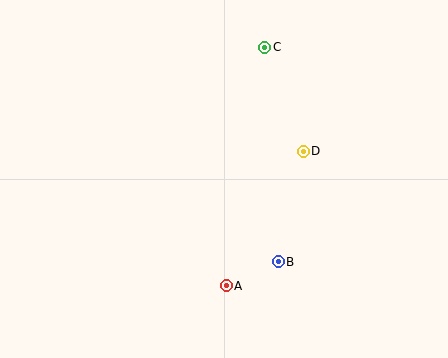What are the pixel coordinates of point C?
Point C is at (265, 47).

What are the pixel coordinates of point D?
Point D is at (303, 151).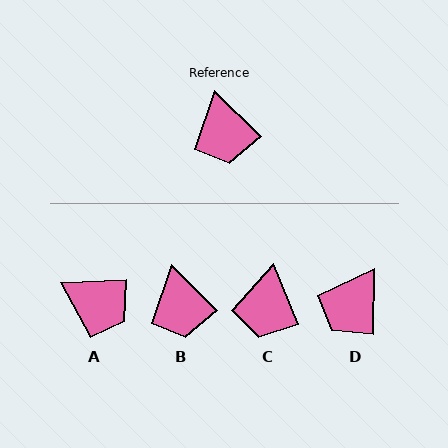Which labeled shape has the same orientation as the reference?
B.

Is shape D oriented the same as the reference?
No, it is off by about 45 degrees.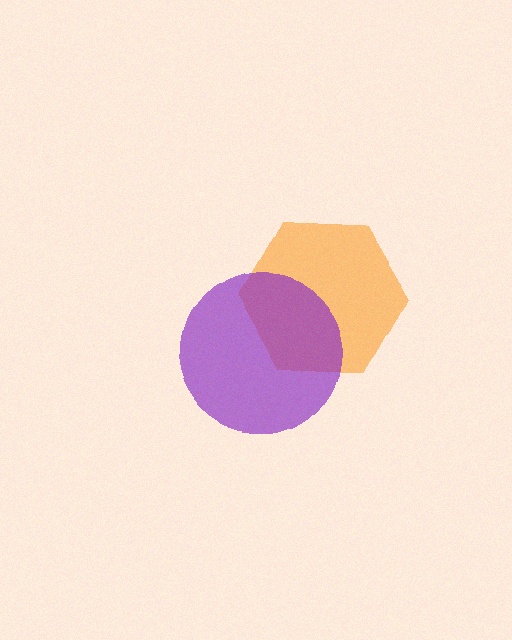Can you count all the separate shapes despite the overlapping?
Yes, there are 2 separate shapes.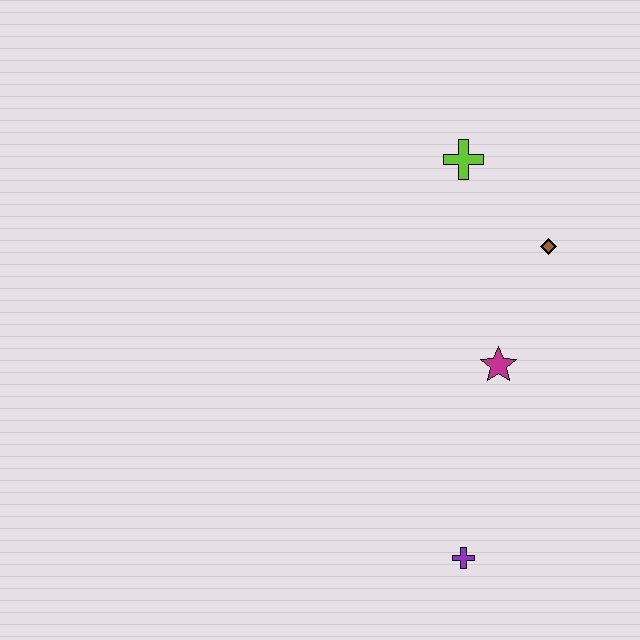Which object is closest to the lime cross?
The brown diamond is closest to the lime cross.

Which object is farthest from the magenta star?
The lime cross is farthest from the magenta star.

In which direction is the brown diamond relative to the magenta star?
The brown diamond is above the magenta star.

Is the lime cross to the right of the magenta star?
No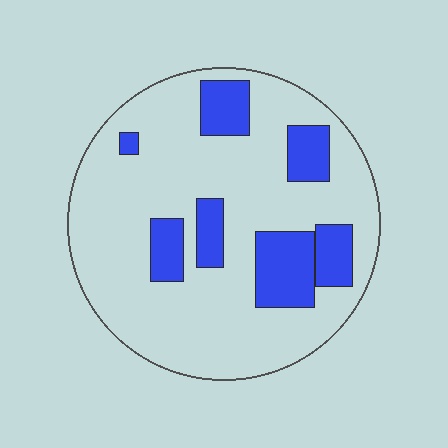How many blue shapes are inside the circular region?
7.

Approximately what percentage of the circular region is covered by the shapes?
Approximately 20%.